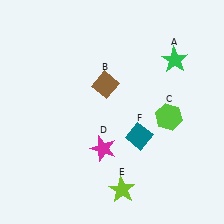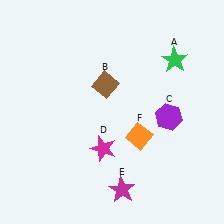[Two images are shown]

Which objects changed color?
C changed from lime to purple. E changed from lime to magenta. F changed from teal to orange.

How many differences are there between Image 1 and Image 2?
There are 3 differences between the two images.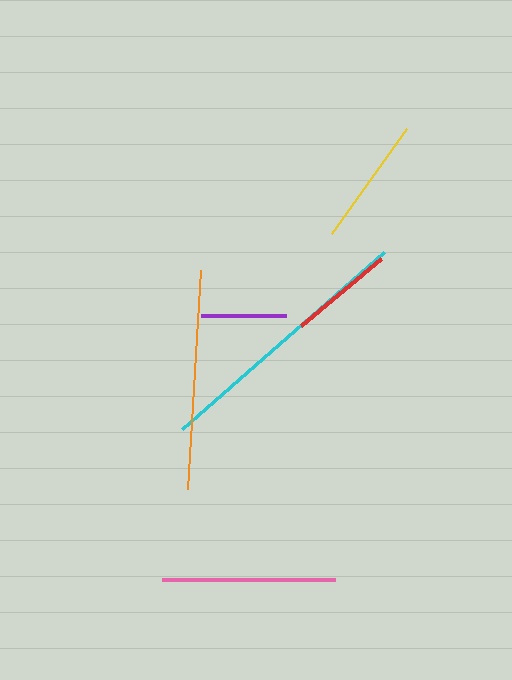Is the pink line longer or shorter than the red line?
The pink line is longer than the red line.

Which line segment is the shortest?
The purple line is the shortest at approximately 85 pixels.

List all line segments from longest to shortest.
From longest to shortest: cyan, orange, pink, yellow, red, purple.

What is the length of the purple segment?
The purple segment is approximately 85 pixels long.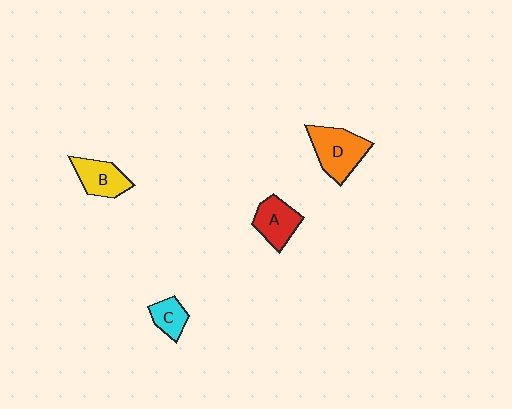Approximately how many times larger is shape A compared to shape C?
Approximately 1.6 times.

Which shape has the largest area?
Shape D (orange).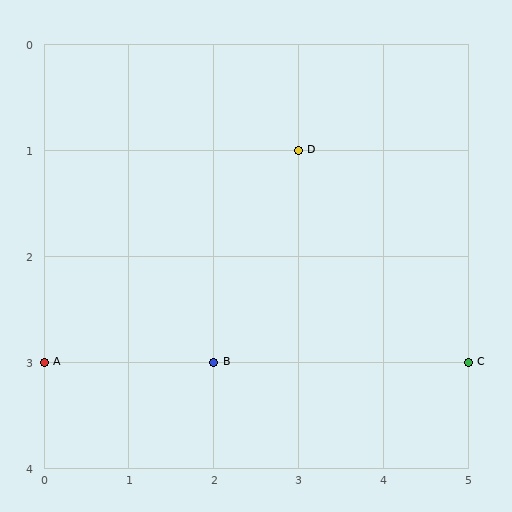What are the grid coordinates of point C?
Point C is at grid coordinates (5, 3).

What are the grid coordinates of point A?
Point A is at grid coordinates (0, 3).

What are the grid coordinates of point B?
Point B is at grid coordinates (2, 3).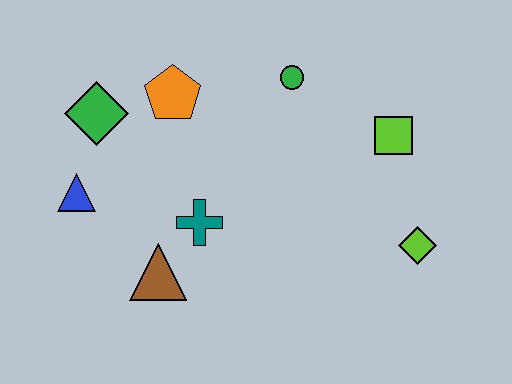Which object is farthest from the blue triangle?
The lime diamond is farthest from the blue triangle.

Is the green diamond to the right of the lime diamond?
No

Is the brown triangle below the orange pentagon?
Yes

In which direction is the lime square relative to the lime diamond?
The lime square is above the lime diamond.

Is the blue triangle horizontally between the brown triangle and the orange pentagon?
No